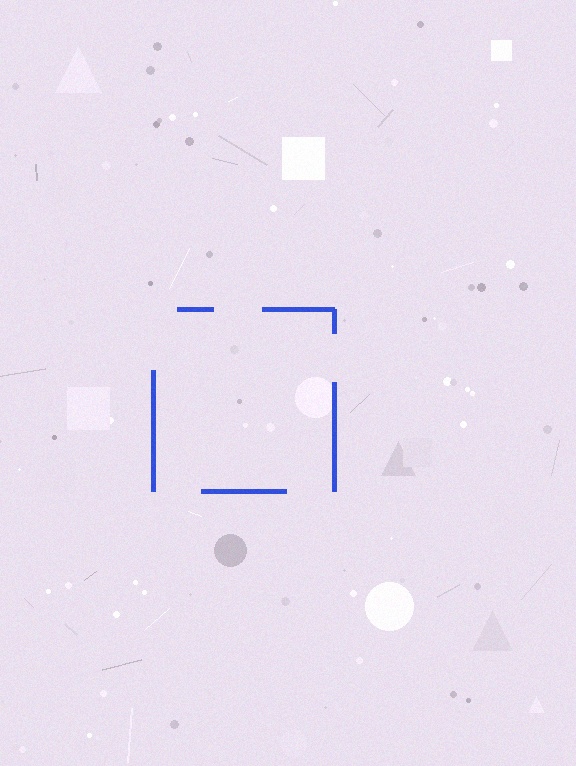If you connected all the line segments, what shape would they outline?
They would outline a square.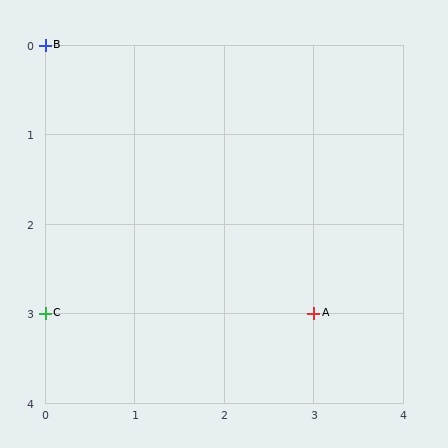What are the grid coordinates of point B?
Point B is at grid coordinates (0, 0).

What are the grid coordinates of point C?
Point C is at grid coordinates (0, 3).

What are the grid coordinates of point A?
Point A is at grid coordinates (3, 3).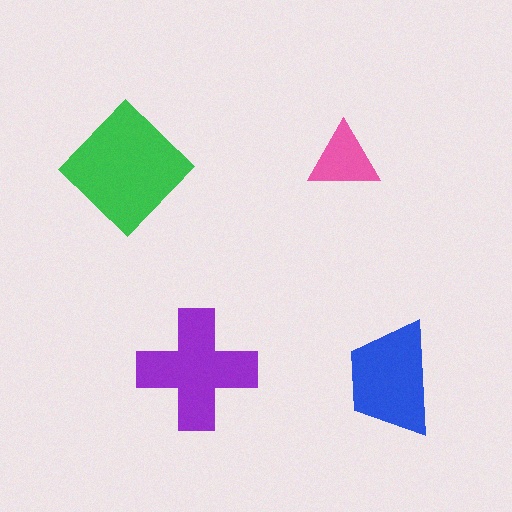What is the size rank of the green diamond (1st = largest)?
1st.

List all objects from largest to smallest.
The green diamond, the purple cross, the blue trapezoid, the pink triangle.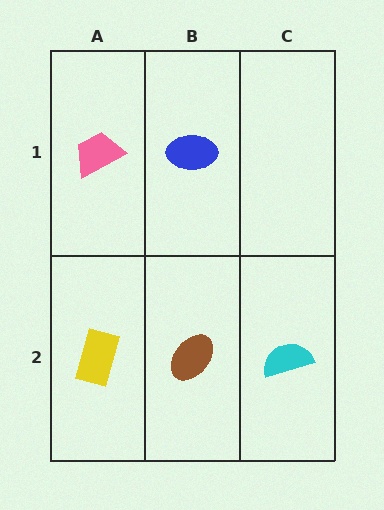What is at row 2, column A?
A yellow rectangle.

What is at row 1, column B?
A blue ellipse.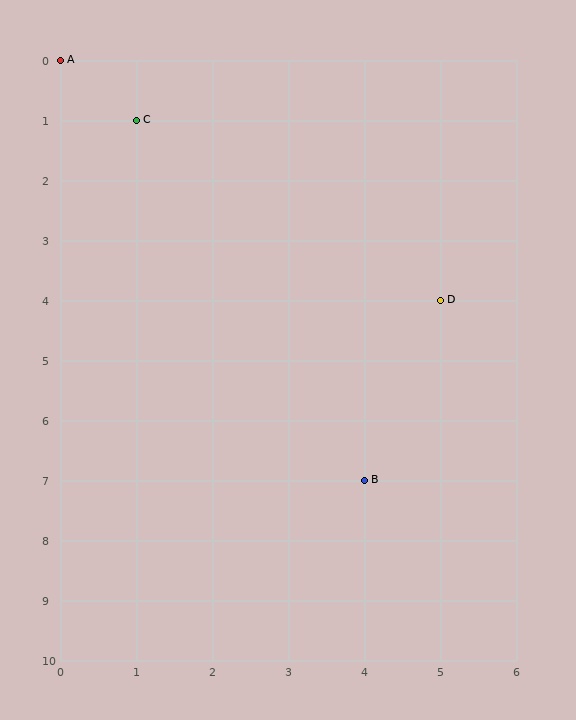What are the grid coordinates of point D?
Point D is at grid coordinates (5, 4).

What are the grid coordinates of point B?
Point B is at grid coordinates (4, 7).